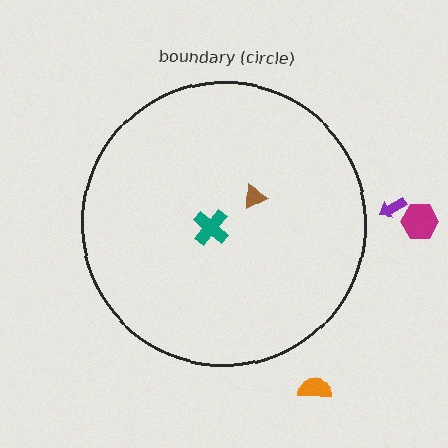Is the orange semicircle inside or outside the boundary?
Outside.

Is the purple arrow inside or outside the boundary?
Outside.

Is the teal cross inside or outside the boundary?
Inside.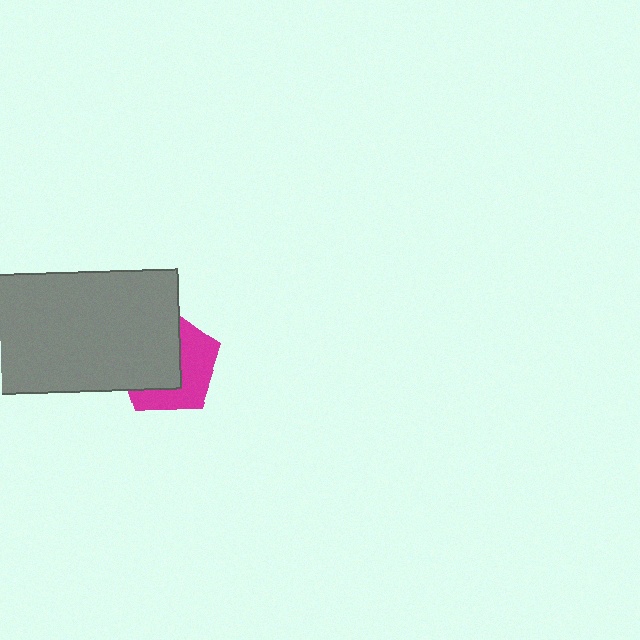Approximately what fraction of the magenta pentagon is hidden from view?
Roughly 55% of the magenta pentagon is hidden behind the gray rectangle.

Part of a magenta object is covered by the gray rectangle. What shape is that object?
It is a pentagon.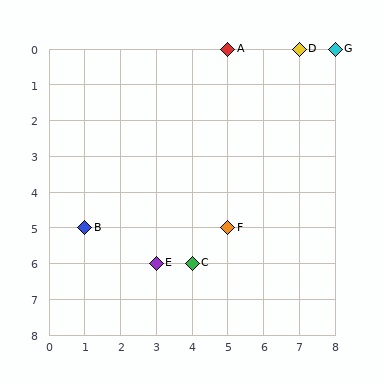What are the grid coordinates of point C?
Point C is at grid coordinates (4, 6).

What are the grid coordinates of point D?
Point D is at grid coordinates (7, 0).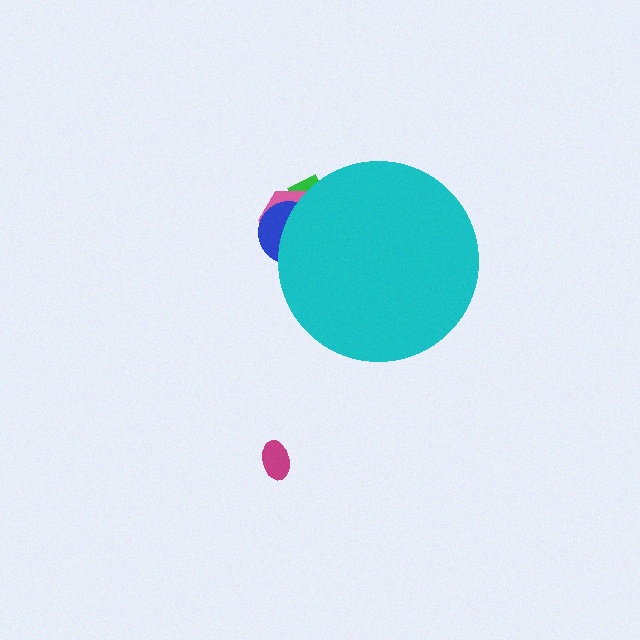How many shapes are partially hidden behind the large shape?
3 shapes are partially hidden.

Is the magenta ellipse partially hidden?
No, the magenta ellipse is fully visible.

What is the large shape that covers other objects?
A cyan circle.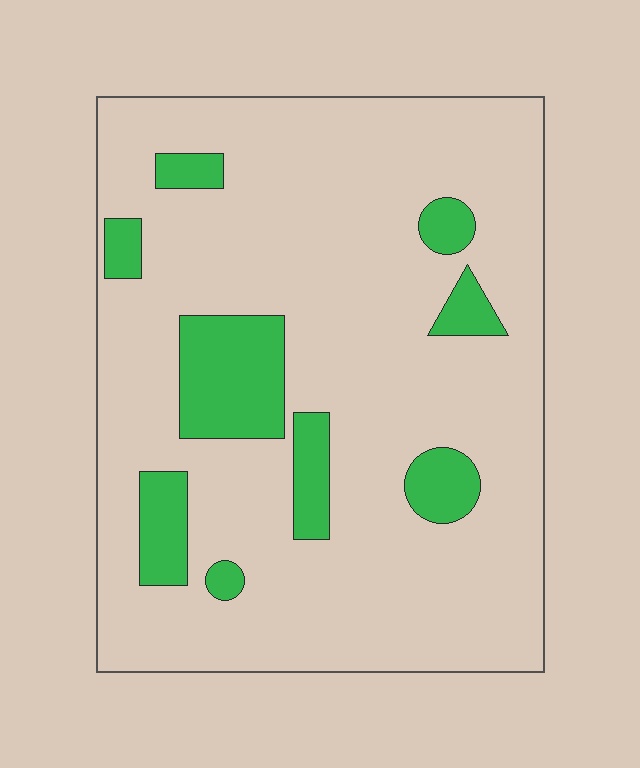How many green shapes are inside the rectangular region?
9.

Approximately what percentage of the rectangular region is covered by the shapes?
Approximately 15%.